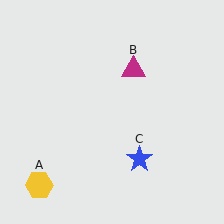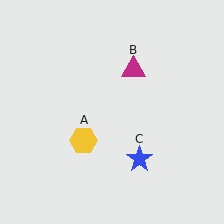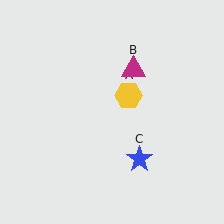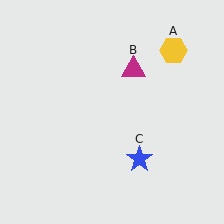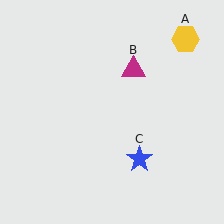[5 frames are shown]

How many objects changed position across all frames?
1 object changed position: yellow hexagon (object A).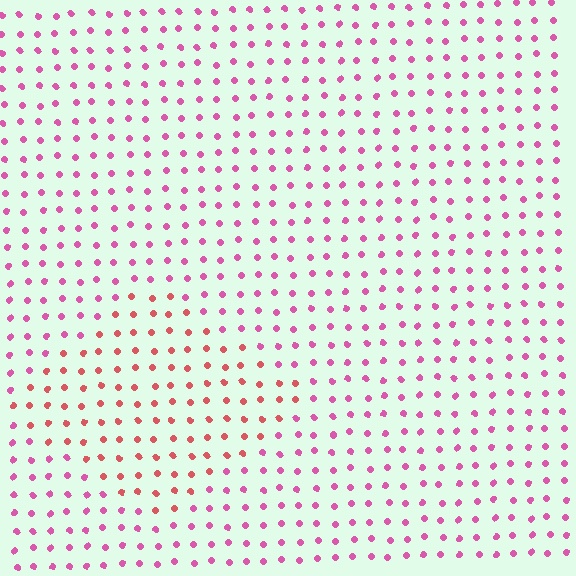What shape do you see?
I see a diamond.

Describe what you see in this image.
The image is filled with small pink elements in a uniform arrangement. A diamond-shaped region is visible where the elements are tinted to a slightly different hue, forming a subtle color boundary.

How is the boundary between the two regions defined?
The boundary is defined purely by a slight shift in hue (about 35 degrees). Spacing, size, and orientation are identical on both sides.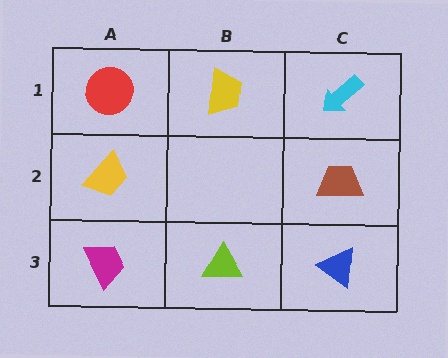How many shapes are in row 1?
3 shapes.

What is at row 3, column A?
A magenta trapezoid.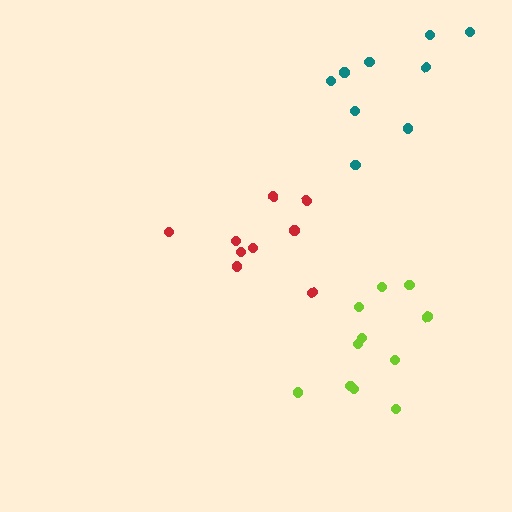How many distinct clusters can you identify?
There are 3 distinct clusters.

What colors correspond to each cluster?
The clusters are colored: teal, lime, red.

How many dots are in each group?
Group 1: 9 dots, Group 2: 11 dots, Group 3: 9 dots (29 total).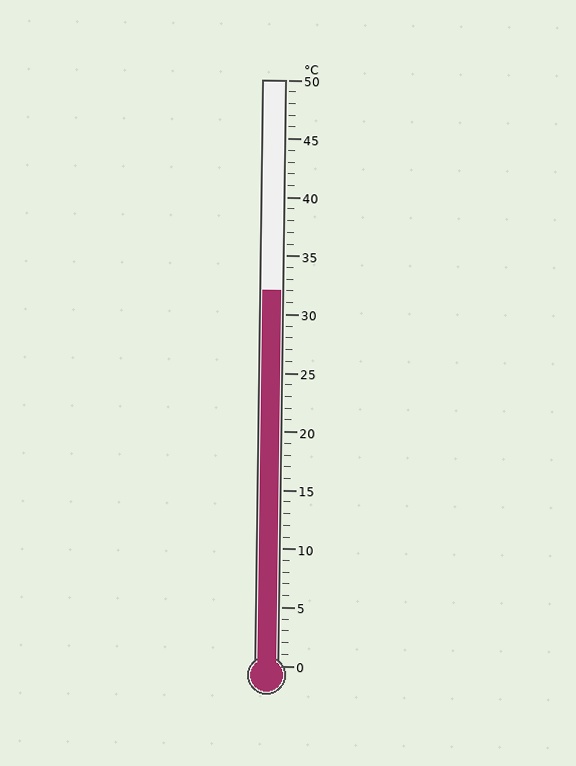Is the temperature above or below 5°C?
The temperature is above 5°C.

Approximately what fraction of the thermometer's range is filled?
The thermometer is filled to approximately 65% of its range.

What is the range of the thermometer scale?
The thermometer scale ranges from 0°C to 50°C.